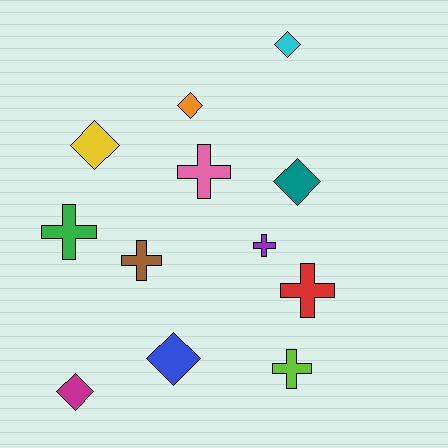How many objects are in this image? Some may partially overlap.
There are 12 objects.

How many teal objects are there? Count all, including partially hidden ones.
There is 1 teal object.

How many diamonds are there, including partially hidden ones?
There are 6 diamonds.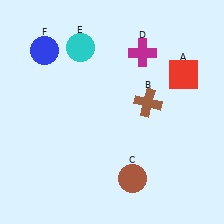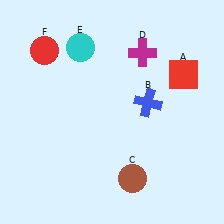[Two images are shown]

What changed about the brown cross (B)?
In Image 1, B is brown. In Image 2, it changed to blue.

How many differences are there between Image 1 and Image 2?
There are 2 differences between the two images.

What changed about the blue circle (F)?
In Image 1, F is blue. In Image 2, it changed to red.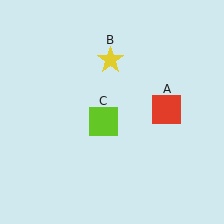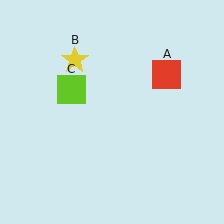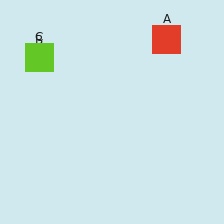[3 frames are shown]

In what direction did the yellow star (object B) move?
The yellow star (object B) moved left.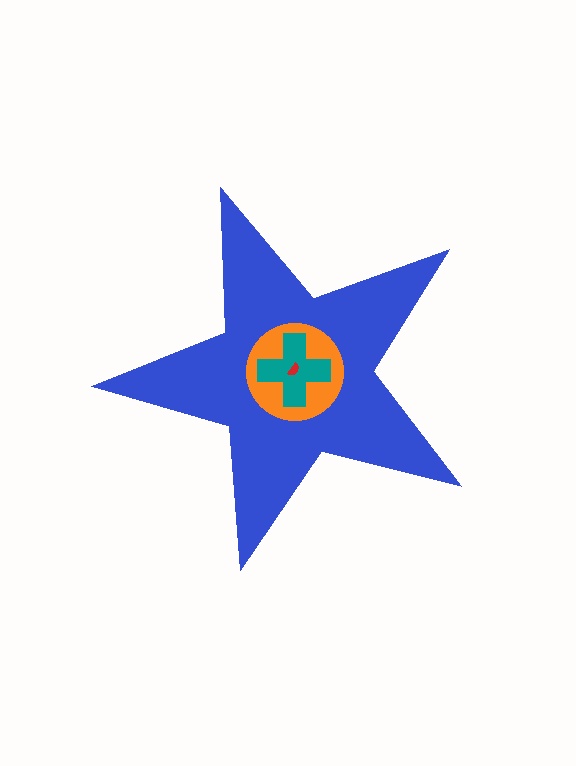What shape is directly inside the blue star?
The orange circle.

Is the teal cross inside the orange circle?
Yes.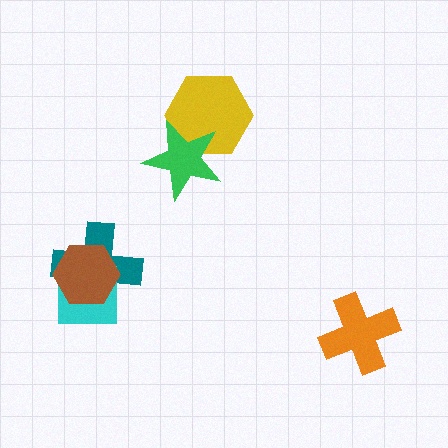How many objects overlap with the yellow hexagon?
1 object overlaps with the yellow hexagon.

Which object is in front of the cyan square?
The brown hexagon is in front of the cyan square.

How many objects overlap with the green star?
1 object overlaps with the green star.